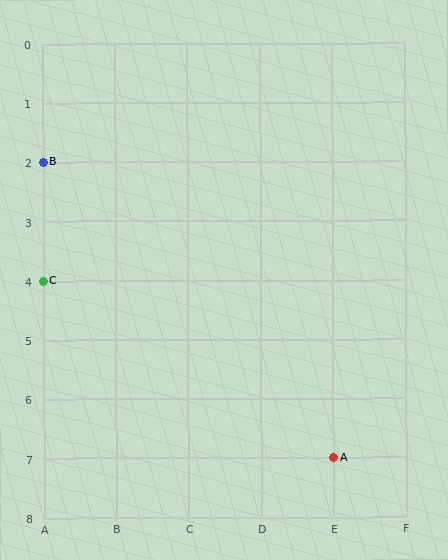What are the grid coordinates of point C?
Point C is at grid coordinates (A, 4).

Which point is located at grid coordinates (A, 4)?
Point C is at (A, 4).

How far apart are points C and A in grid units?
Points C and A are 4 columns and 3 rows apart (about 5.0 grid units diagonally).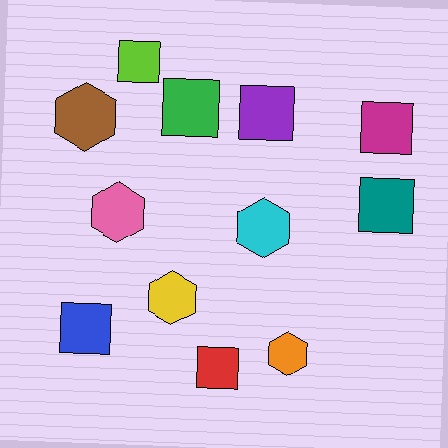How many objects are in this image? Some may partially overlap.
There are 12 objects.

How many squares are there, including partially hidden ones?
There are 7 squares.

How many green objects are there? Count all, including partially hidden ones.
There is 1 green object.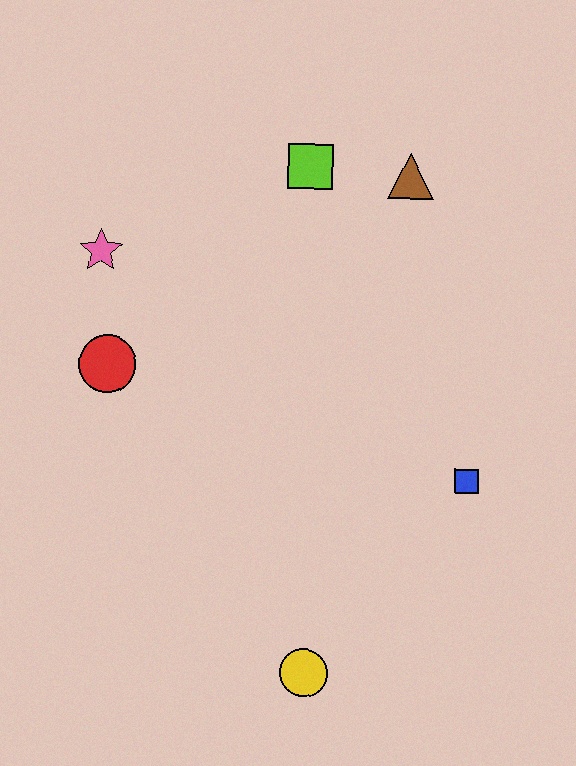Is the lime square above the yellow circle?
Yes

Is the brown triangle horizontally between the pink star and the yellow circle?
No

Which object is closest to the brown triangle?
The lime square is closest to the brown triangle.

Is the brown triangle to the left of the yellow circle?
No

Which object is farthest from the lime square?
The yellow circle is farthest from the lime square.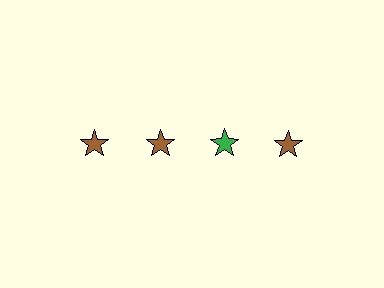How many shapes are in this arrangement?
There are 4 shapes arranged in a grid pattern.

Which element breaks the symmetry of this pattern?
The green star in the top row, center column breaks the symmetry. All other shapes are brown stars.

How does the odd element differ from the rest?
It has a different color: green instead of brown.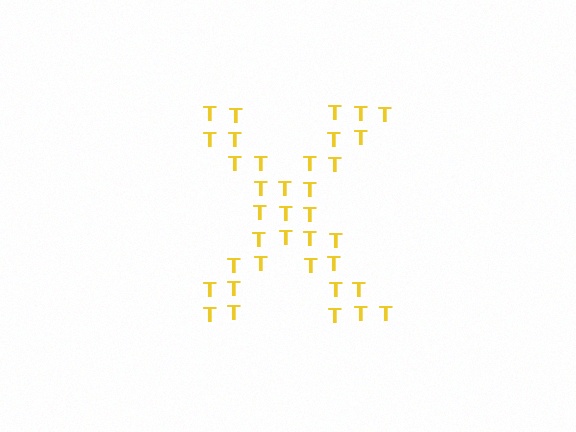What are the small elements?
The small elements are letter T's.